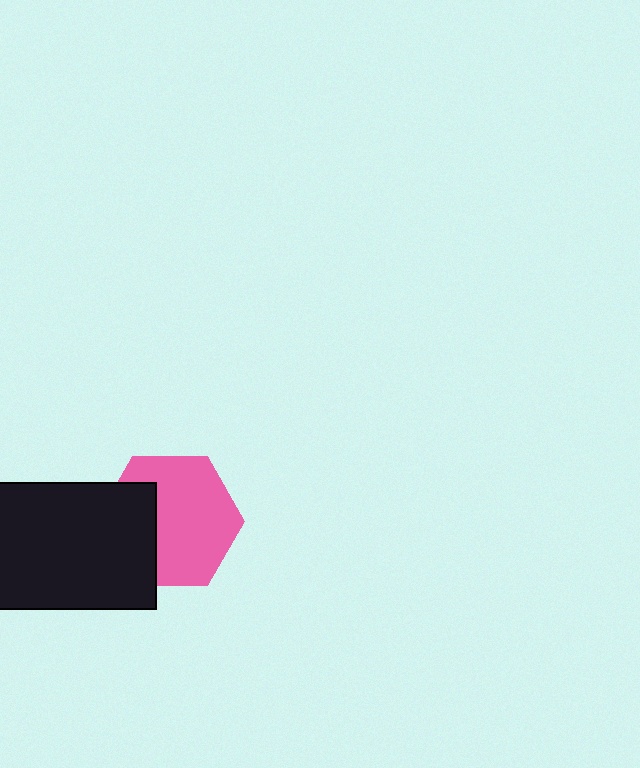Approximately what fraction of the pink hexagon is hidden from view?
Roughly 33% of the pink hexagon is hidden behind the black rectangle.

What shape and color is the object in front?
The object in front is a black rectangle.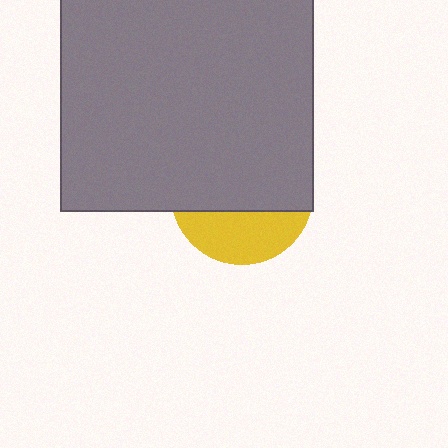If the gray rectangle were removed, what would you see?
You would see the complete yellow circle.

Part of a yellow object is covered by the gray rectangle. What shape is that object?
It is a circle.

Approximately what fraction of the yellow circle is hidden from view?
Roughly 65% of the yellow circle is hidden behind the gray rectangle.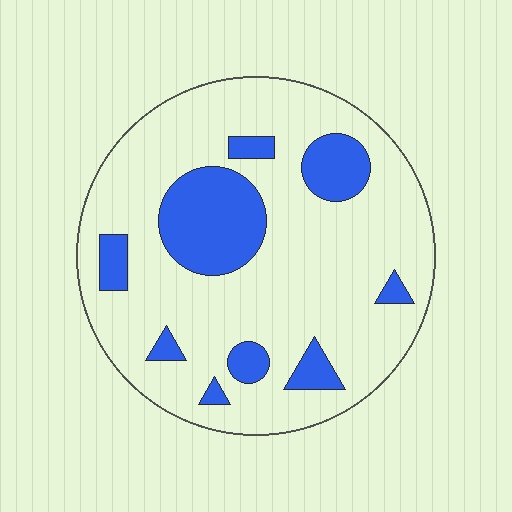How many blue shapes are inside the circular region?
9.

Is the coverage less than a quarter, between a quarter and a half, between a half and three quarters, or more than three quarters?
Less than a quarter.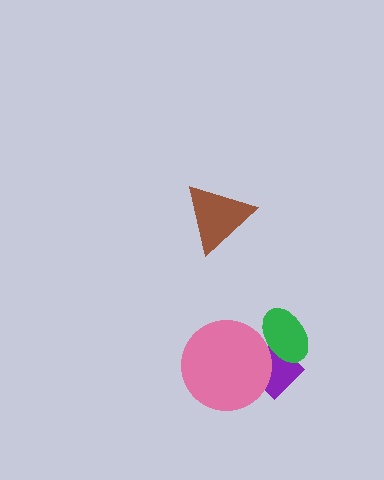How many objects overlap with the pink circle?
2 objects overlap with the pink circle.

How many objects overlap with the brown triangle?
0 objects overlap with the brown triangle.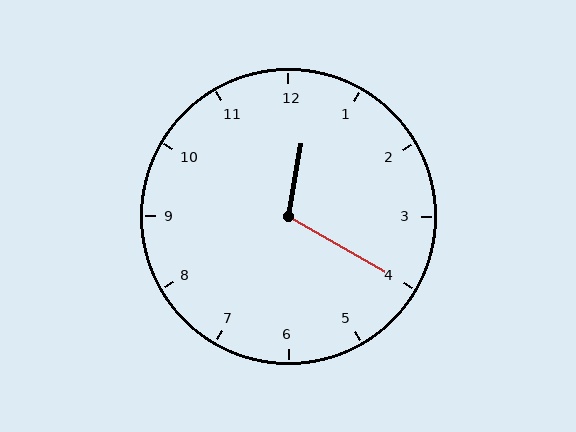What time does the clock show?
12:20.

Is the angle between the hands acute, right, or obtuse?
It is obtuse.